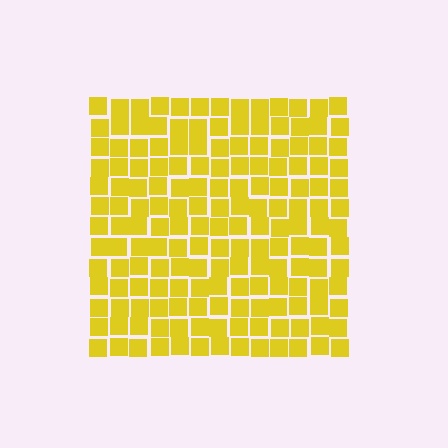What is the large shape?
The large shape is a square.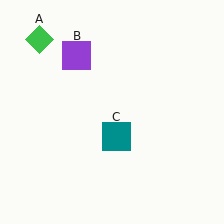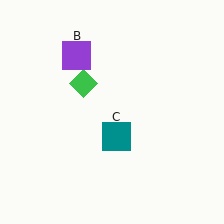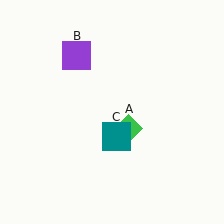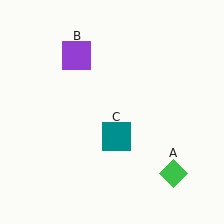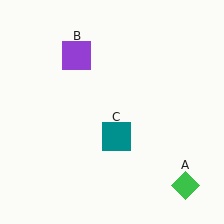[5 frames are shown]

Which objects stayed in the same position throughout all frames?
Purple square (object B) and teal square (object C) remained stationary.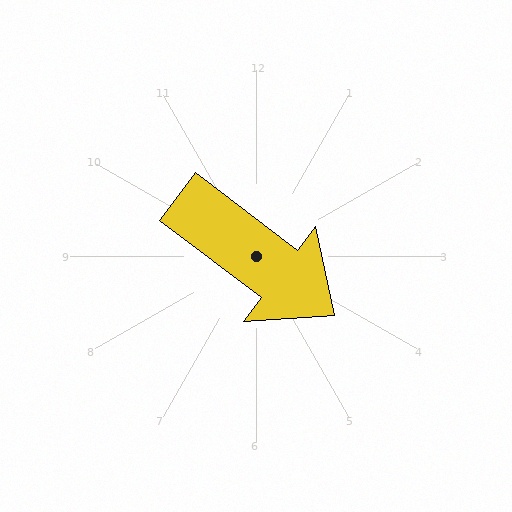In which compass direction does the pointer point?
Southeast.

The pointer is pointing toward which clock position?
Roughly 4 o'clock.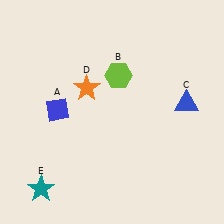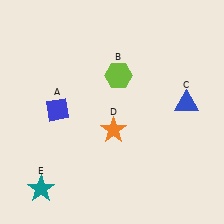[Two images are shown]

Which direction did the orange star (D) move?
The orange star (D) moved down.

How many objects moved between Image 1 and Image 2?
1 object moved between the two images.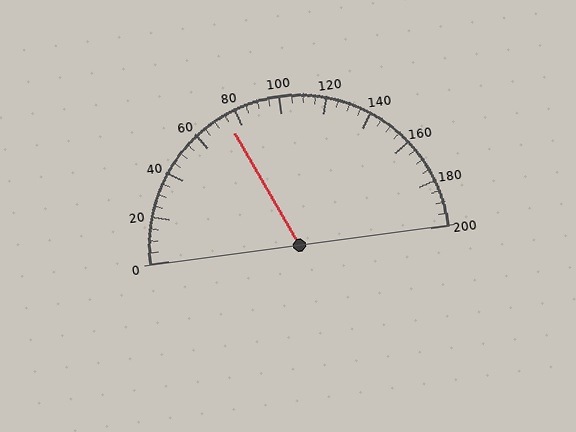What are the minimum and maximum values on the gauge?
The gauge ranges from 0 to 200.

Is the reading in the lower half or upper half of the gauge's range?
The reading is in the lower half of the range (0 to 200).